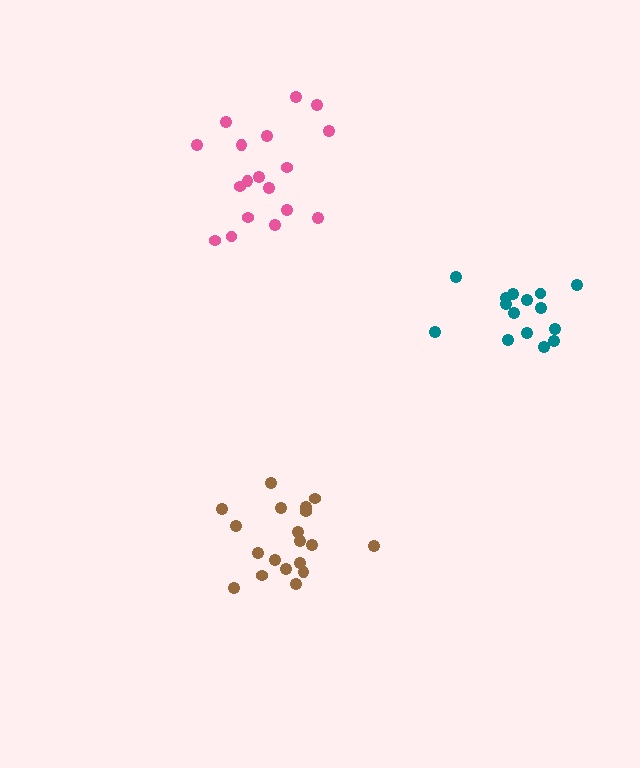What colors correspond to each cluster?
The clusters are colored: brown, teal, pink.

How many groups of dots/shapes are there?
There are 3 groups.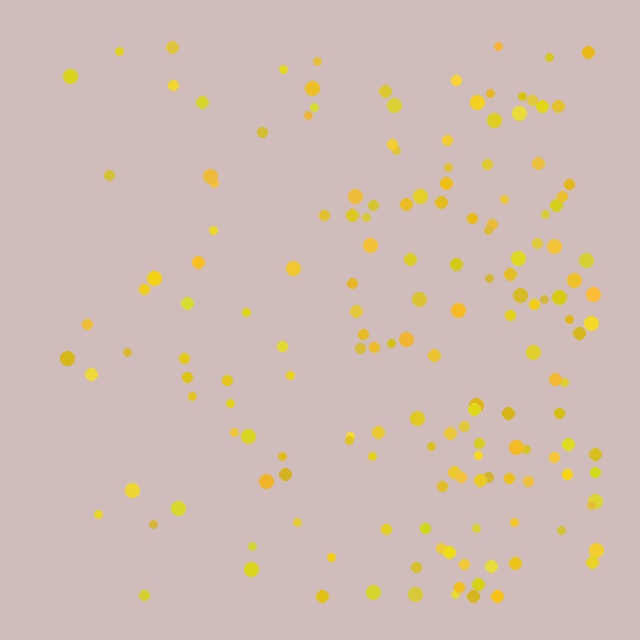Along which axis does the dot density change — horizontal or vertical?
Horizontal.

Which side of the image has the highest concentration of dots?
The right.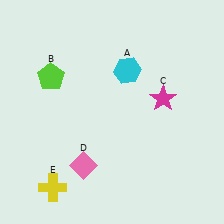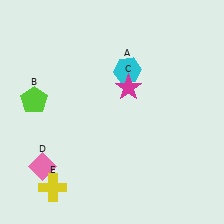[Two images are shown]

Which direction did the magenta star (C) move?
The magenta star (C) moved left.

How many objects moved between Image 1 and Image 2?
3 objects moved between the two images.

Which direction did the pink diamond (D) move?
The pink diamond (D) moved left.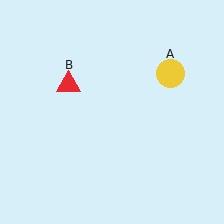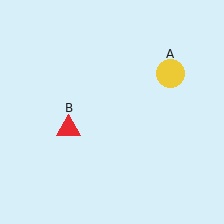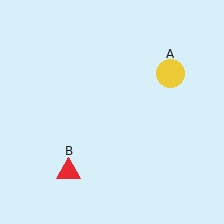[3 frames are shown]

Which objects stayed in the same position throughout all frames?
Yellow circle (object A) remained stationary.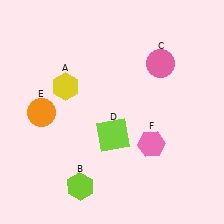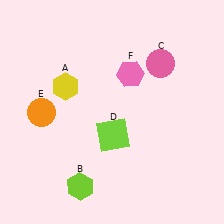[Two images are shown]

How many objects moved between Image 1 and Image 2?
1 object moved between the two images.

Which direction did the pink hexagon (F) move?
The pink hexagon (F) moved up.